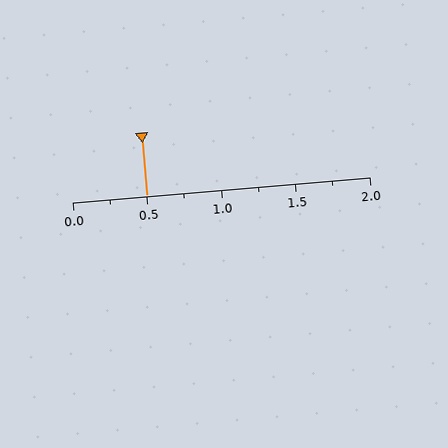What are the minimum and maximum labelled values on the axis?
The axis runs from 0.0 to 2.0.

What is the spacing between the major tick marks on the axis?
The major ticks are spaced 0.5 apart.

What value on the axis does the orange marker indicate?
The marker indicates approximately 0.5.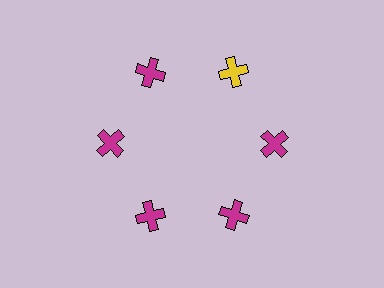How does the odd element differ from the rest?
It has a different color: yellow instead of magenta.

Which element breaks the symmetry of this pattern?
The yellow cross at roughly the 1 o'clock position breaks the symmetry. All other shapes are magenta crosses.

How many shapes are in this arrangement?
There are 6 shapes arranged in a ring pattern.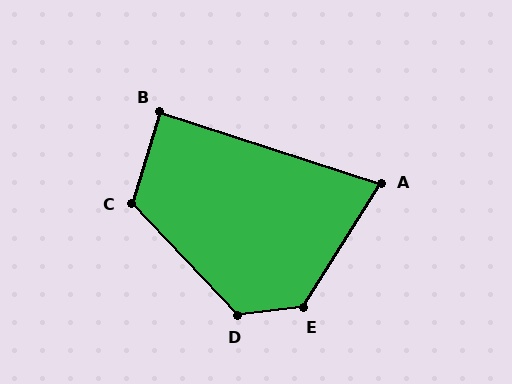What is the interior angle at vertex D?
Approximately 126 degrees (obtuse).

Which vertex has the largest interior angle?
E, at approximately 129 degrees.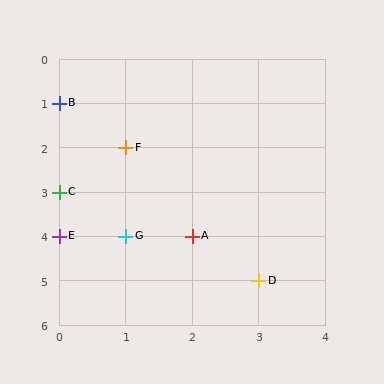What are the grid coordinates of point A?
Point A is at grid coordinates (2, 4).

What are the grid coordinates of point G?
Point G is at grid coordinates (1, 4).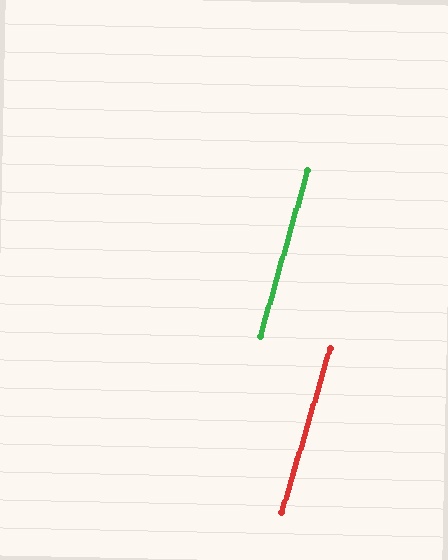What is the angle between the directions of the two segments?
Approximately 1 degree.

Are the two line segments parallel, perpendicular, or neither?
Parallel — their directions differ by only 0.5°.